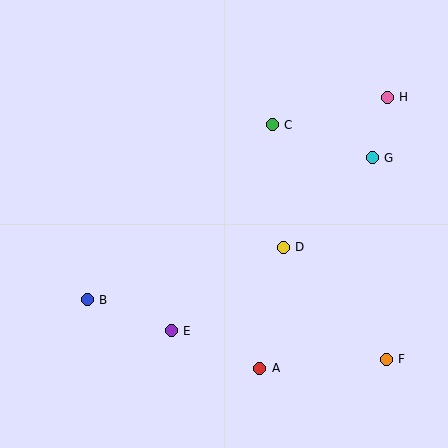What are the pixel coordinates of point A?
Point A is at (260, 368).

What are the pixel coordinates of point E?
Point E is at (171, 331).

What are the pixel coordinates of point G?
Point G is at (372, 158).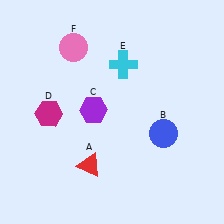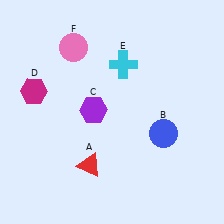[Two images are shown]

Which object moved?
The magenta hexagon (D) moved up.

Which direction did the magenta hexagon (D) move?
The magenta hexagon (D) moved up.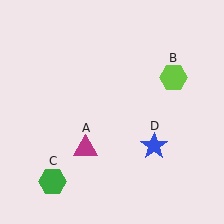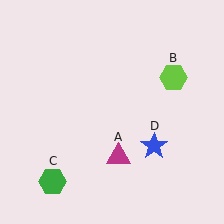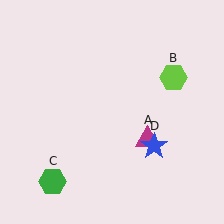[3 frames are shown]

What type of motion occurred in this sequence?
The magenta triangle (object A) rotated counterclockwise around the center of the scene.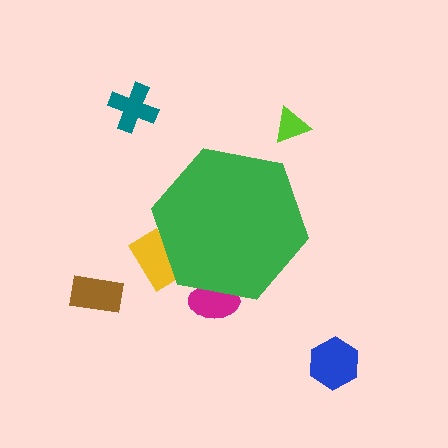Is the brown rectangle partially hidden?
No, the brown rectangle is fully visible.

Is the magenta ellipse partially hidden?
Yes, the magenta ellipse is partially hidden behind the green hexagon.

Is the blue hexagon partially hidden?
No, the blue hexagon is fully visible.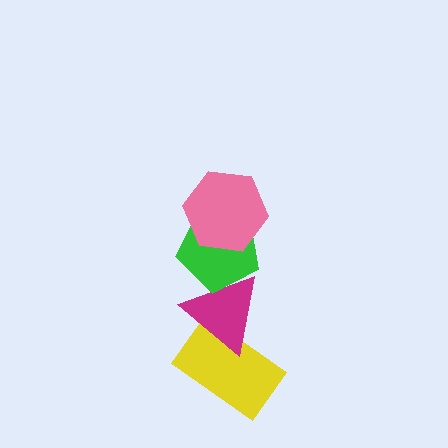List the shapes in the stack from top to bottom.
From top to bottom: the pink hexagon, the green pentagon, the magenta triangle, the yellow rectangle.